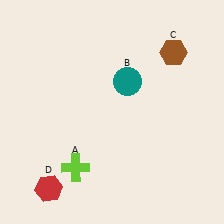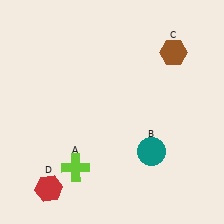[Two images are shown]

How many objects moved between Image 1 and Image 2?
1 object moved between the two images.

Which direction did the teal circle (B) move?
The teal circle (B) moved down.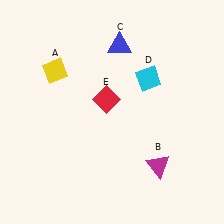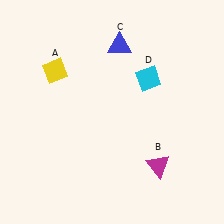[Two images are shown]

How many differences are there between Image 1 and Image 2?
There is 1 difference between the two images.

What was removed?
The red diamond (E) was removed in Image 2.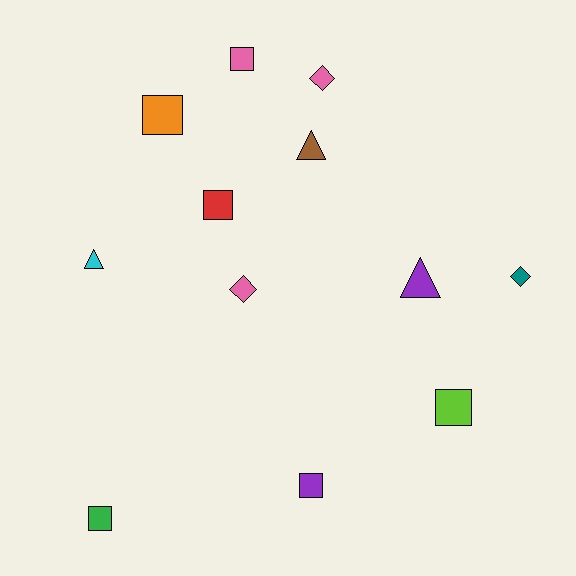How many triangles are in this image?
There are 3 triangles.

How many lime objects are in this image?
There is 1 lime object.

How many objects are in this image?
There are 12 objects.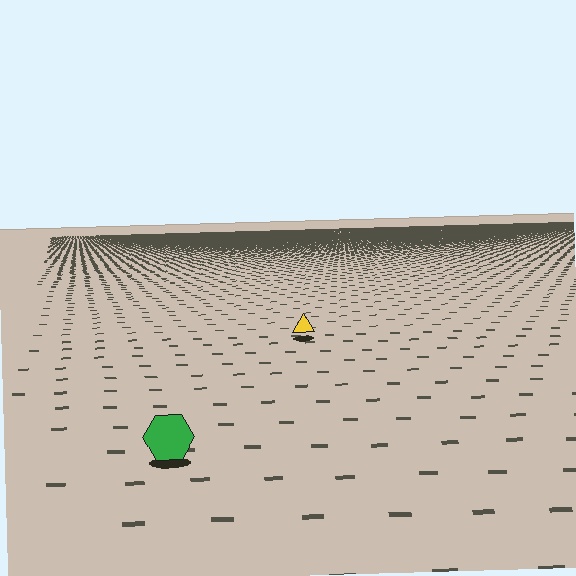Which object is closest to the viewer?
The green hexagon is closest. The texture marks near it are larger and more spread out.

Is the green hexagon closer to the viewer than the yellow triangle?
Yes. The green hexagon is closer — you can tell from the texture gradient: the ground texture is coarser near it.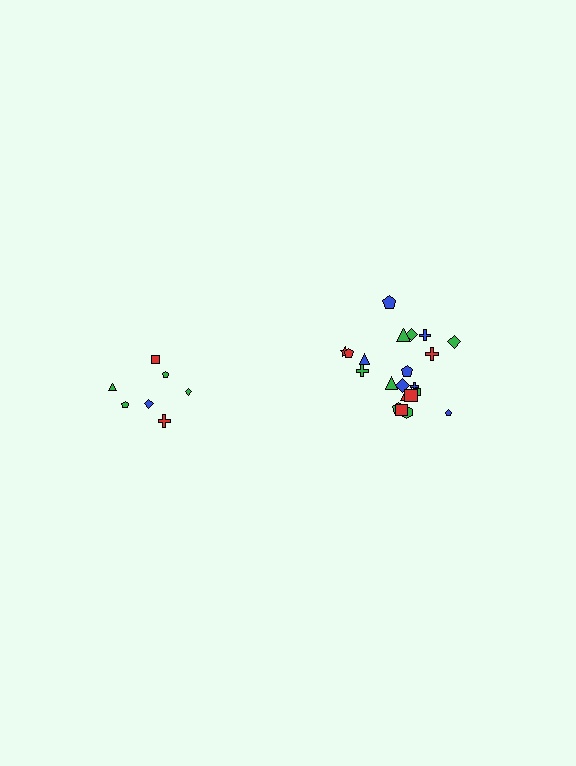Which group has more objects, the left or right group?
The right group.